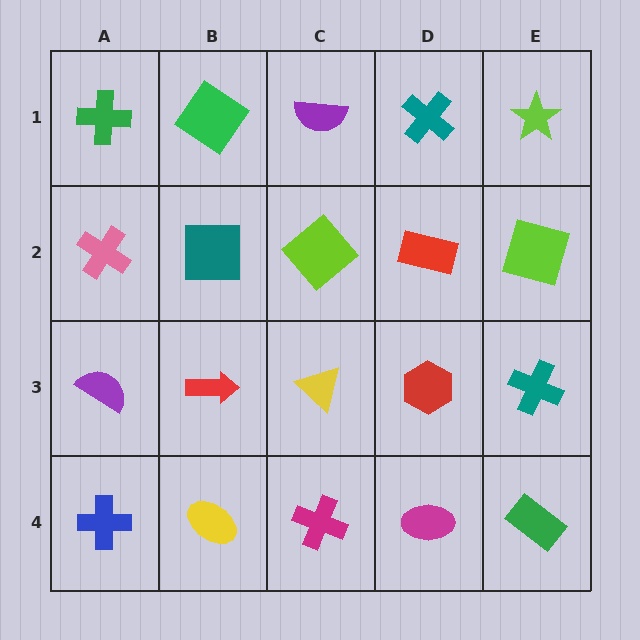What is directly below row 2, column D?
A red hexagon.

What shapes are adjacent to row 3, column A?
A pink cross (row 2, column A), a blue cross (row 4, column A), a red arrow (row 3, column B).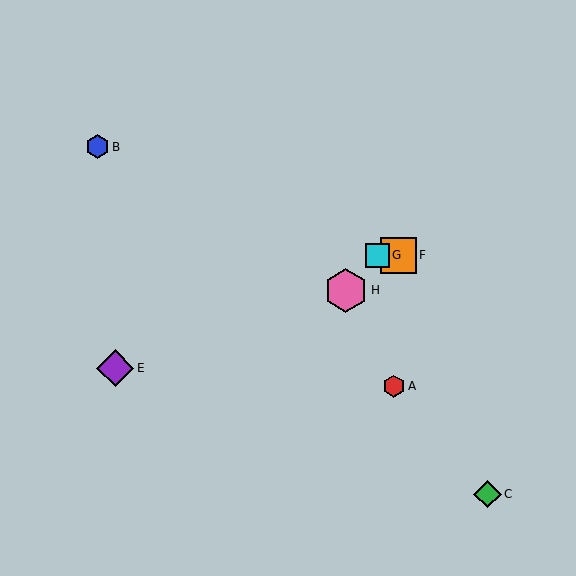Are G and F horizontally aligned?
Yes, both are at y≈255.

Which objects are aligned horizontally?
Objects D, F, G are aligned horizontally.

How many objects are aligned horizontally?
3 objects (D, F, G) are aligned horizontally.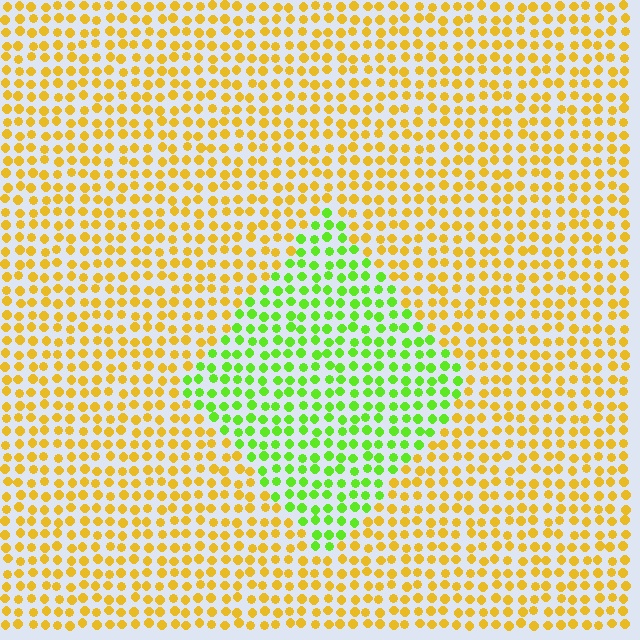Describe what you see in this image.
The image is filled with small yellow elements in a uniform arrangement. A diamond-shaped region is visible where the elements are tinted to a slightly different hue, forming a subtle color boundary.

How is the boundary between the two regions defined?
The boundary is defined purely by a slight shift in hue (about 57 degrees). Spacing, size, and orientation are identical on both sides.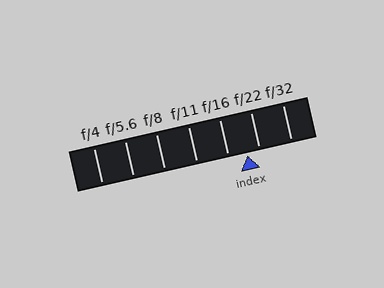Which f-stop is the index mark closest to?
The index mark is closest to f/22.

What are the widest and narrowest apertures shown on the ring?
The widest aperture shown is f/4 and the narrowest is f/32.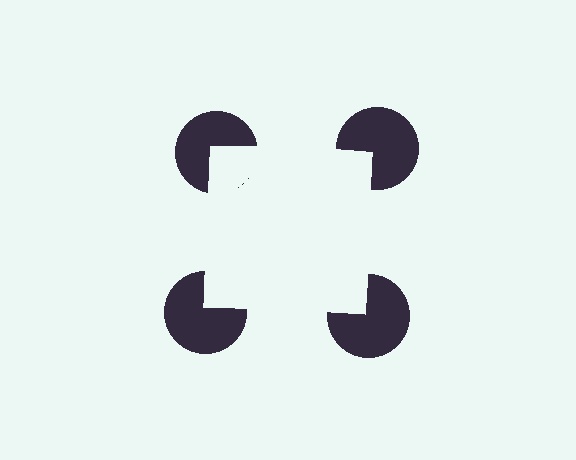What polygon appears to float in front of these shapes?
An illusory square — its edges are inferred from the aligned wedge cuts in the pac-man discs, not physically drawn.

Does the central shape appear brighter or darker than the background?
It typically appears slightly brighter than the background, even though no actual brightness change is drawn.